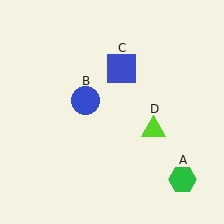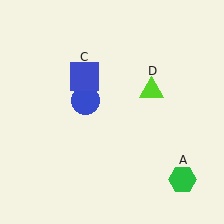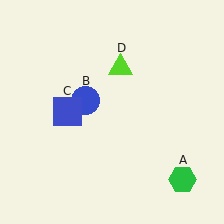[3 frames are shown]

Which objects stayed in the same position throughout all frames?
Green hexagon (object A) and blue circle (object B) remained stationary.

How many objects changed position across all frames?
2 objects changed position: blue square (object C), lime triangle (object D).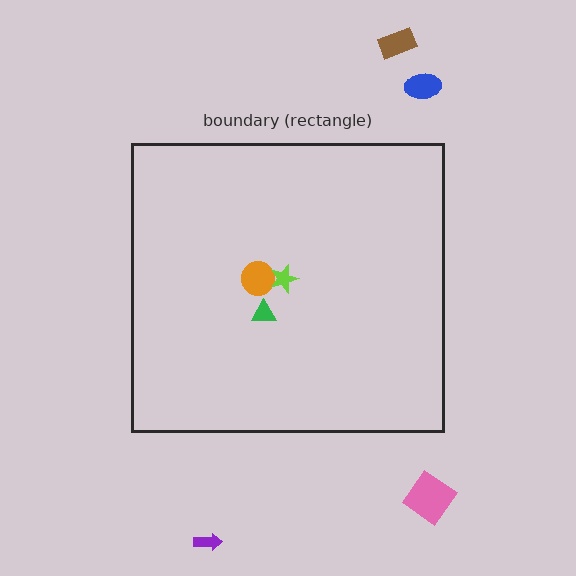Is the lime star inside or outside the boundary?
Inside.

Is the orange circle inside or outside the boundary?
Inside.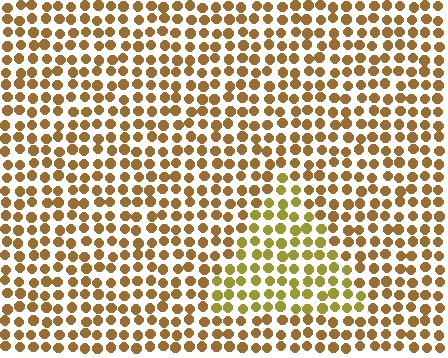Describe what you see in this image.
The image is filled with small brown elements in a uniform arrangement. A triangle-shaped region is visible where the elements are tinted to a slightly different hue, forming a subtle color boundary.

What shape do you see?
I see a triangle.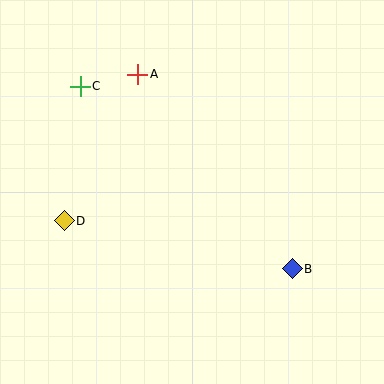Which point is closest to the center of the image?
Point B at (292, 269) is closest to the center.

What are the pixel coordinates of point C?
Point C is at (80, 86).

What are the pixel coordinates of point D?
Point D is at (64, 221).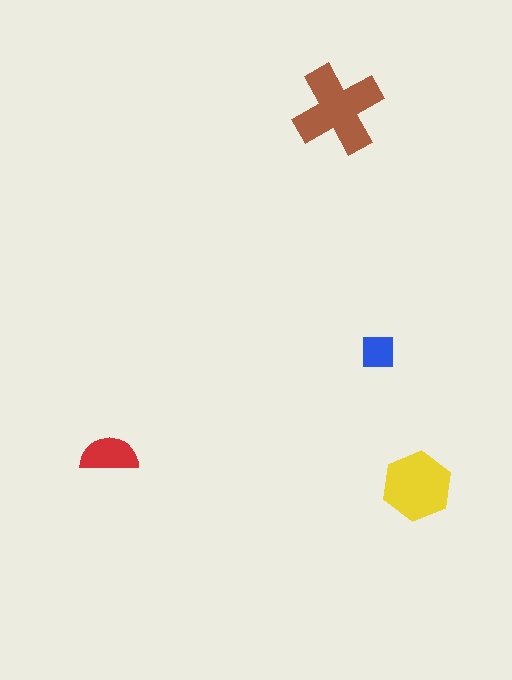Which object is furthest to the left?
The red semicircle is leftmost.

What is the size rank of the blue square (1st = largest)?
4th.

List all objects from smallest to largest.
The blue square, the red semicircle, the yellow hexagon, the brown cross.